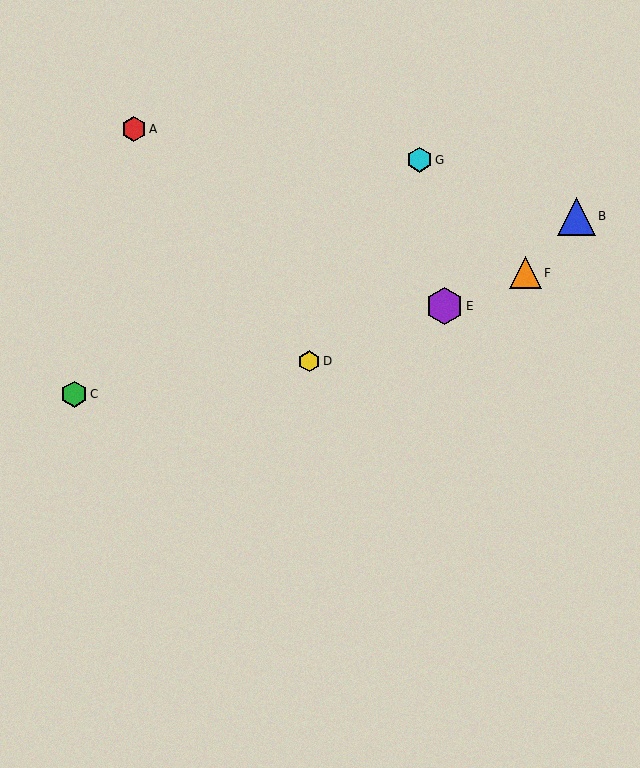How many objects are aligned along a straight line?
3 objects (D, E, F) are aligned along a straight line.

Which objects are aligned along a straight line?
Objects D, E, F are aligned along a straight line.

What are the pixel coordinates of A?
Object A is at (134, 129).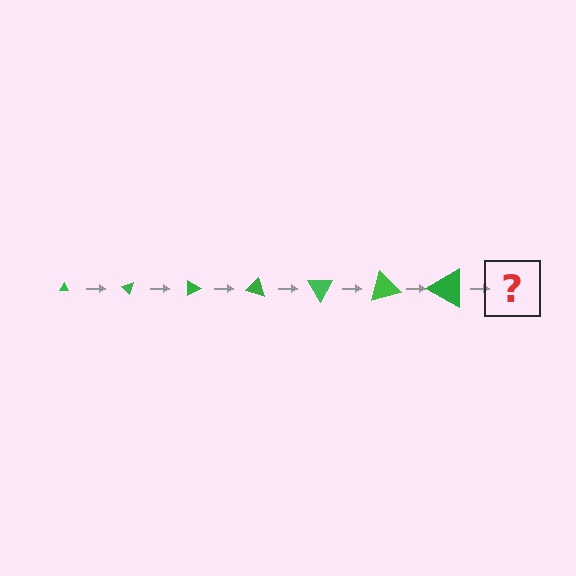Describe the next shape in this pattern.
It should be a triangle, larger than the previous one and rotated 315 degrees from the start.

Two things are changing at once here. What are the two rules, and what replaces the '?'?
The two rules are that the triangle grows larger each step and it rotates 45 degrees each step. The '?' should be a triangle, larger than the previous one and rotated 315 degrees from the start.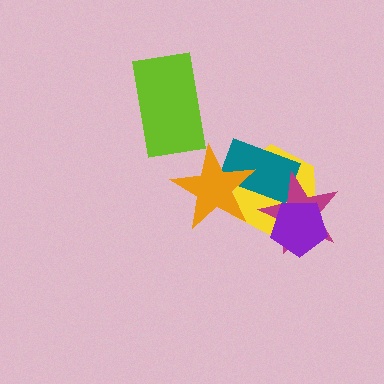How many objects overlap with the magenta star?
3 objects overlap with the magenta star.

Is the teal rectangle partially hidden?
Yes, it is partially covered by another shape.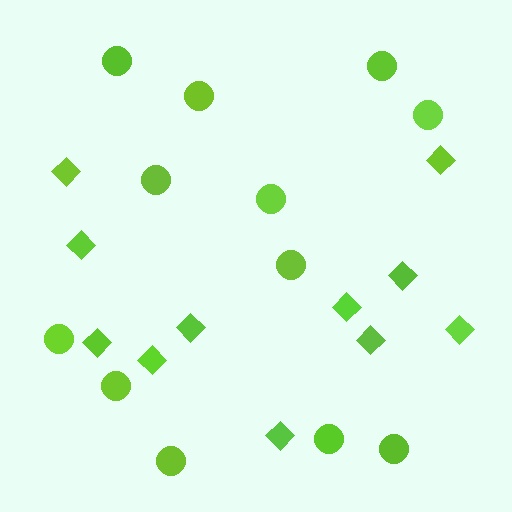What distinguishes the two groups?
There are 2 groups: one group of circles (12) and one group of diamonds (11).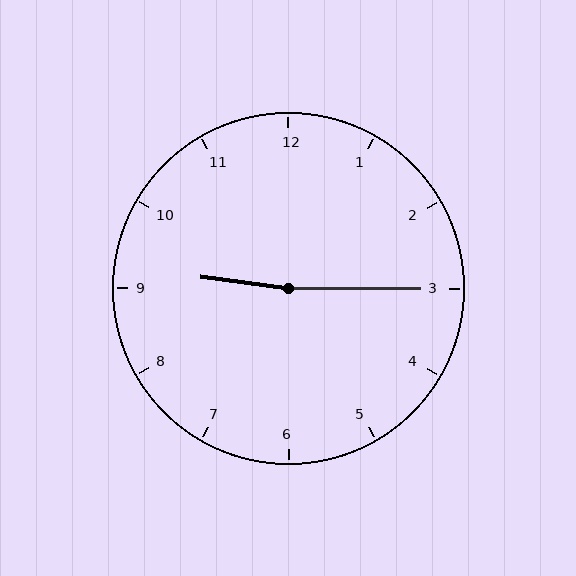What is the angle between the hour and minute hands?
Approximately 172 degrees.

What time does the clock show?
9:15.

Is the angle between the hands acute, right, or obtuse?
It is obtuse.